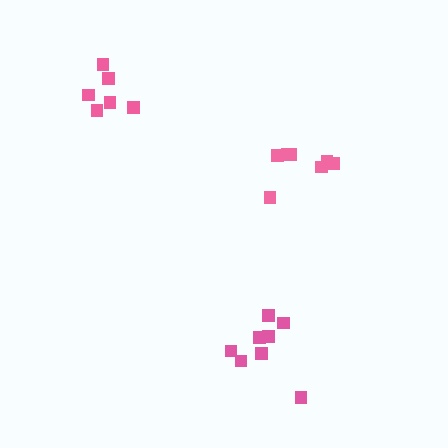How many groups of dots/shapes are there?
There are 3 groups.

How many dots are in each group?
Group 1: 7 dots, Group 2: 8 dots, Group 3: 6 dots (21 total).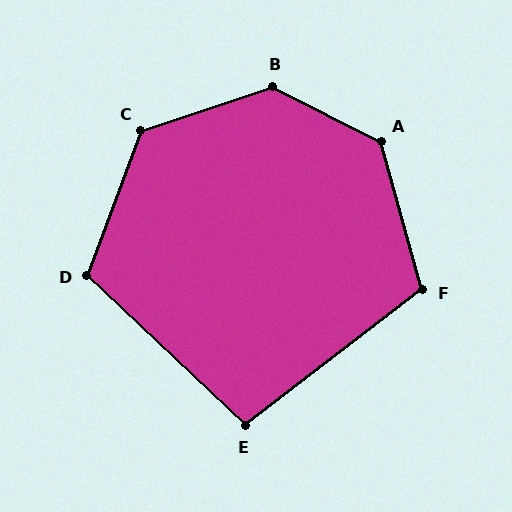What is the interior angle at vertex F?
Approximately 112 degrees (obtuse).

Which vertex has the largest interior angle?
B, at approximately 135 degrees.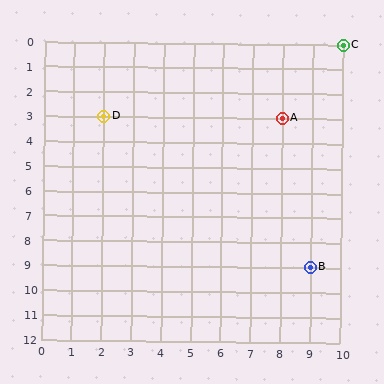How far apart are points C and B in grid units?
Points C and B are 1 column and 9 rows apart (about 9.1 grid units diagonally).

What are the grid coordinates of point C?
Point C is at grid coordinates (10, 0).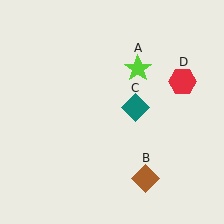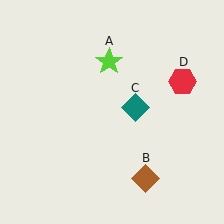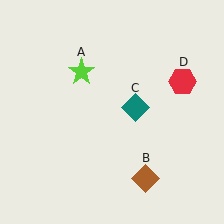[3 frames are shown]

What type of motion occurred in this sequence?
The lime star (object A) rotated counterclockwise around the center of the scene.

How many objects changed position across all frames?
1 object changed position: lime star (object A).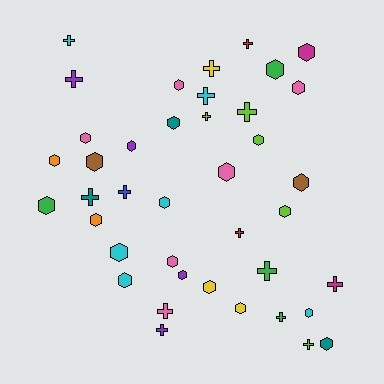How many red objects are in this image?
There are 2 red objects.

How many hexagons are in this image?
There are 24 hexagons.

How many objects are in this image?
There are 40 objects.